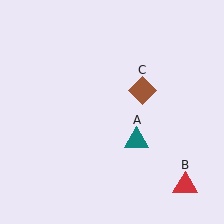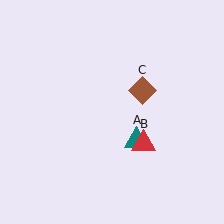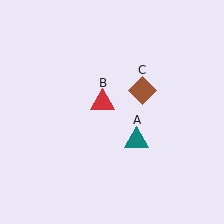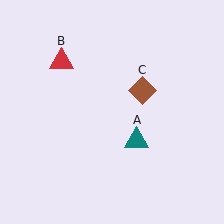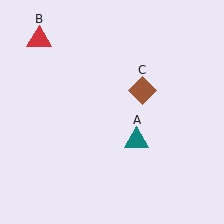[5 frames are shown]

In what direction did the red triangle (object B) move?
The red triangle (object B) moved up and to the left.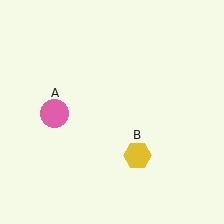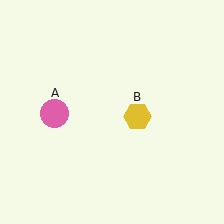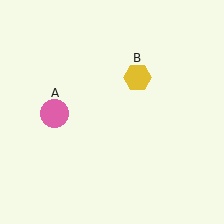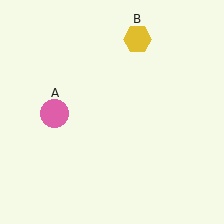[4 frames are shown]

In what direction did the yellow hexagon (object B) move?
The yellow hexagon (object B) moved up.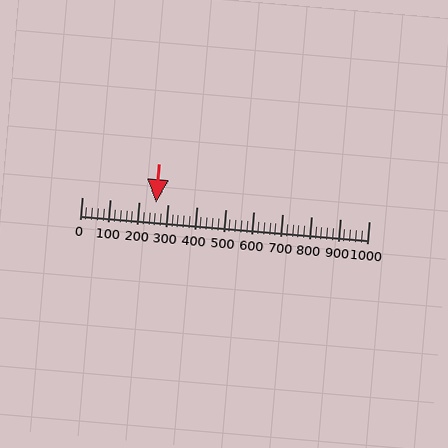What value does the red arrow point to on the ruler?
The red arrow points to approximately 260.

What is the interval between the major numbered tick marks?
The major tick marks are spaced 100 units apart.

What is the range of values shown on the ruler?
The ruler shows values from 0 to 1000.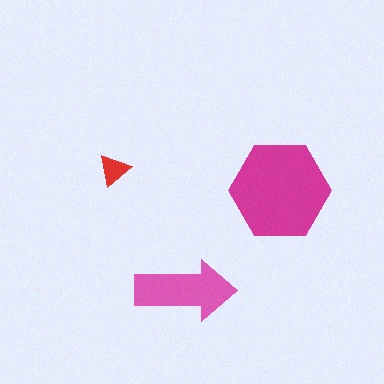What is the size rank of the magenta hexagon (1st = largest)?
1st.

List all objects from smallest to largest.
The red triangle, the pink arrow, the magenta hexagon.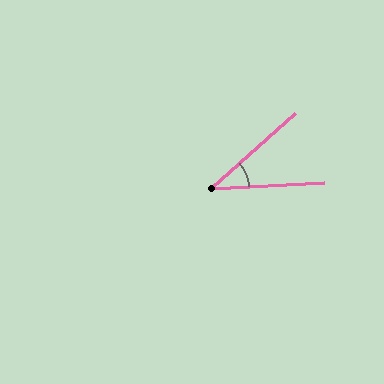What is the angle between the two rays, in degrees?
Approximately 39 degrees.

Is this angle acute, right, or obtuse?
It is acute.